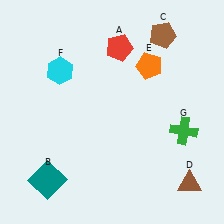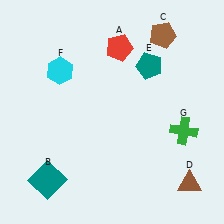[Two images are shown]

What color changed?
The pentagon (E) changed from orange in Image 1 to teal in Image 2.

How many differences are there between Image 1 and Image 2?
There is 1 difference between the two images.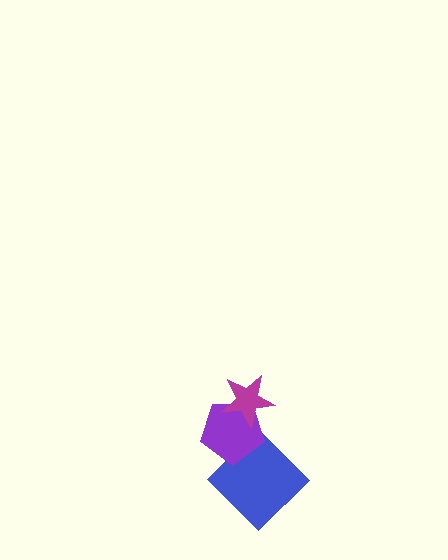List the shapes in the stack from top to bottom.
From top to bottom: the magenta star, the purple pentagon, the blue diamond.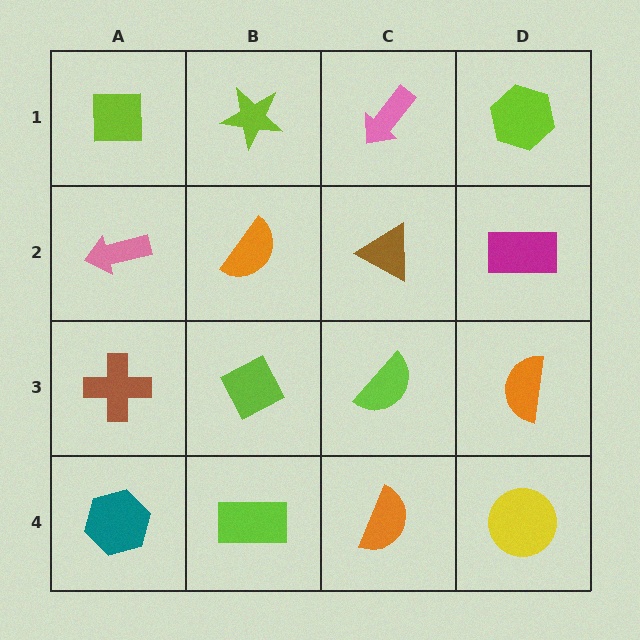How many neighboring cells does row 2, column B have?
4.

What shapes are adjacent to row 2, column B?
A lime star (row 1, column B), a lime diamond (row 3, column B), a pink arrow (row 2, column A), a brown triangle (row 2, column C).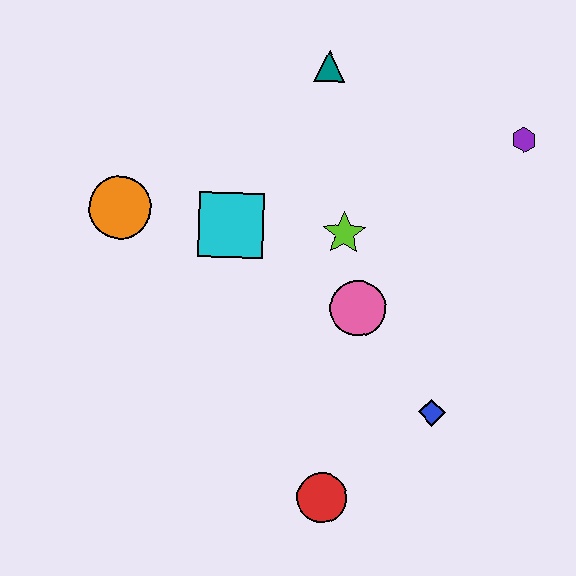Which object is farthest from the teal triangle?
The red circle is farthest from the teal triangle.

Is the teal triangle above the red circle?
Yes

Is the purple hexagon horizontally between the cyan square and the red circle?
No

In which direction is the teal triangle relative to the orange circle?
The teal triangle is to the right of the orange circle.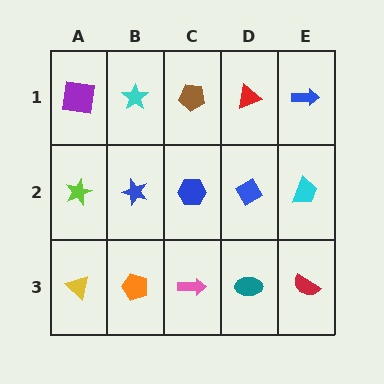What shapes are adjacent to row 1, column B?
A blue star (row 2, column B), a purple square (row 1, column A), a brown pentagon (row 1, column C).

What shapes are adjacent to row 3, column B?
A blue star (row 2, column B), a yellow triangle (row 3, column A), a pink arrow (row 3, column C).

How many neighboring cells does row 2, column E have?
3.